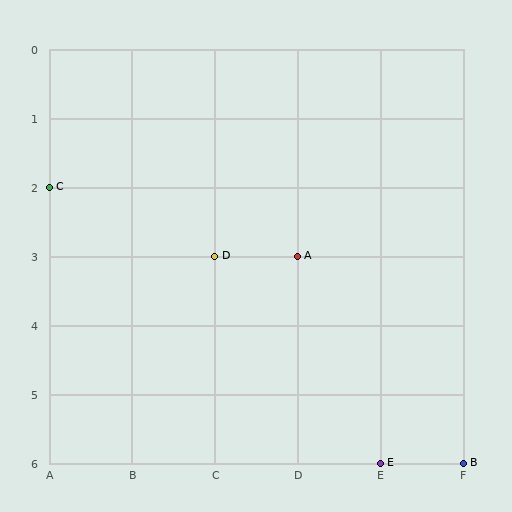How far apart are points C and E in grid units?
Points C and E are 4 columns and 4 rows apart (about 5.7 grid units diagonally).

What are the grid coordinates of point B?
Point B is at grid coordinates (F, 6).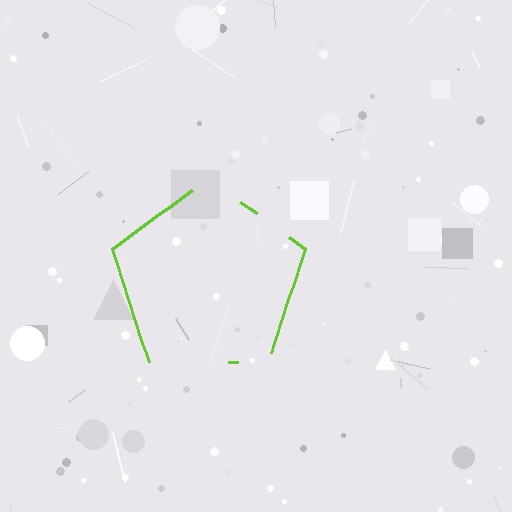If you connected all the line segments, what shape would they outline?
They would outline a pentagon.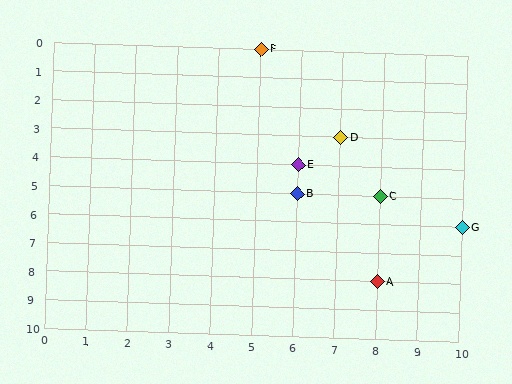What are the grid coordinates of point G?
Point G is at grid coordinates (10, 6).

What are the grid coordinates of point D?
Point D is at grid coordinates (7, 3).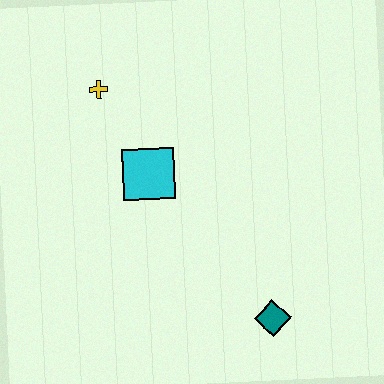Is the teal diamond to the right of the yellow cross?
Yes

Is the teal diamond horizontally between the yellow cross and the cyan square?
No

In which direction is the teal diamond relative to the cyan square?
The teal diamond is below the cyan square.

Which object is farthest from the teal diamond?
The yellow cross is farthest from the teal diamond.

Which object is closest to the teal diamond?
The cyan square is closest to the teal diamond.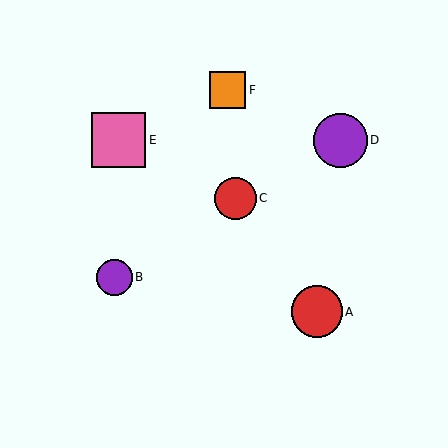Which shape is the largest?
The pink square (labeled E) is the largest.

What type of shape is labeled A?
Shape A is a red circle.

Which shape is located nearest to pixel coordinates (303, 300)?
The red circle (labeled A) at (317, 312) is nearest to that location.